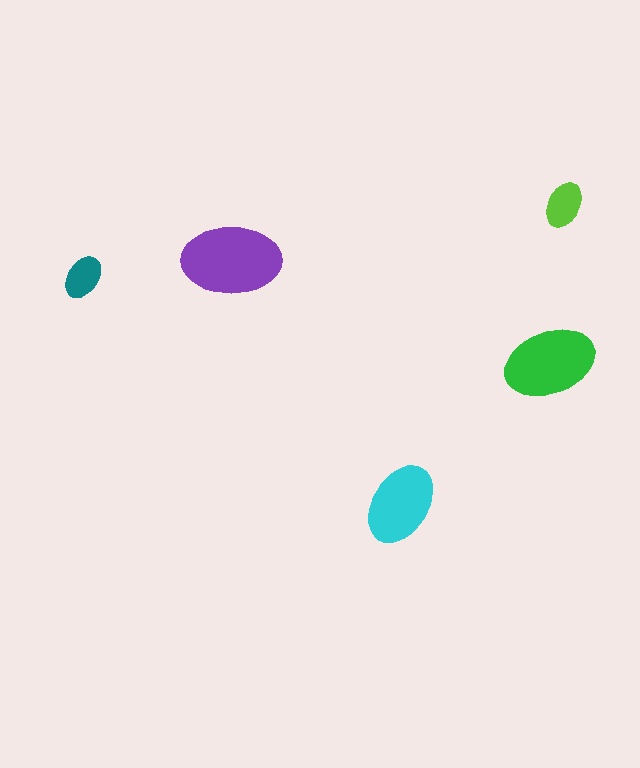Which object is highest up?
The lime ellipse is topmost.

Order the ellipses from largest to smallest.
the purple one, the green one, the cyan one, the lime one, the teal one.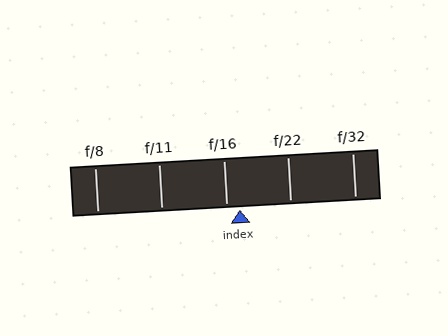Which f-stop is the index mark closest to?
The index mark is closest to f/16.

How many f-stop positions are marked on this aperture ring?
There are 5 f-stop positions marked.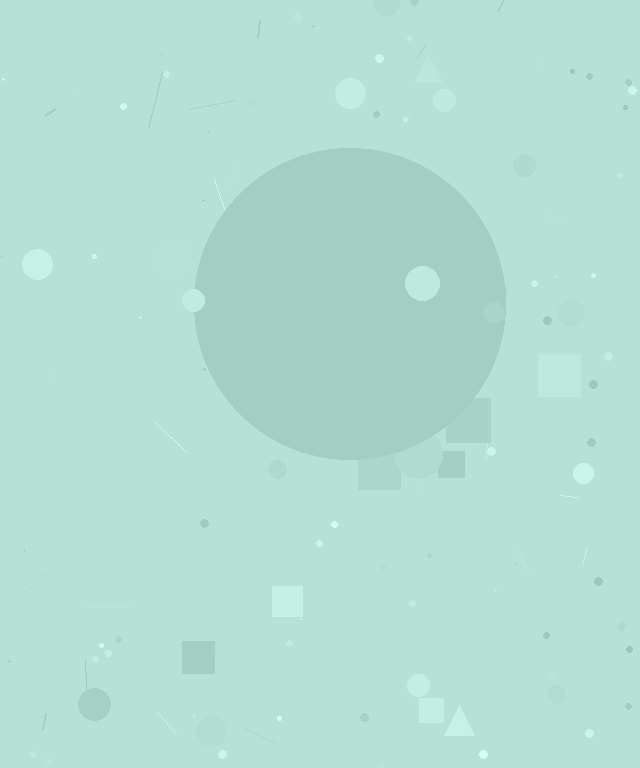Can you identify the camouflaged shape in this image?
The camouflaged shape is a circle.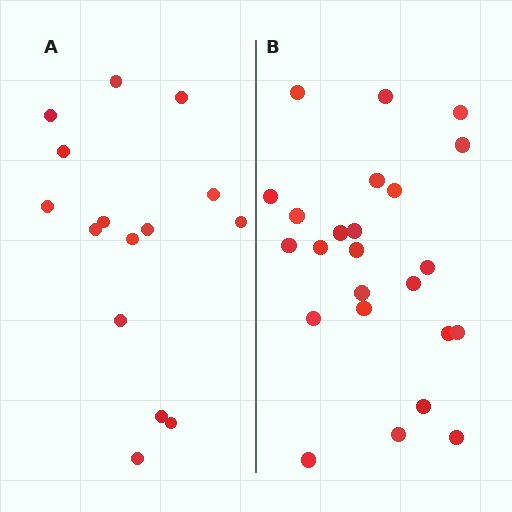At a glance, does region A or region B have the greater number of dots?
Region B (the right region) has more dots.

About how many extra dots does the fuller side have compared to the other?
Region B has roughly 8 or so more dots than region A.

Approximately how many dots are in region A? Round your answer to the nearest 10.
About 20 dots. (The exact count is 15, which rounds to 20.)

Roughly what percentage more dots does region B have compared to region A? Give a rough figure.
About 60% more.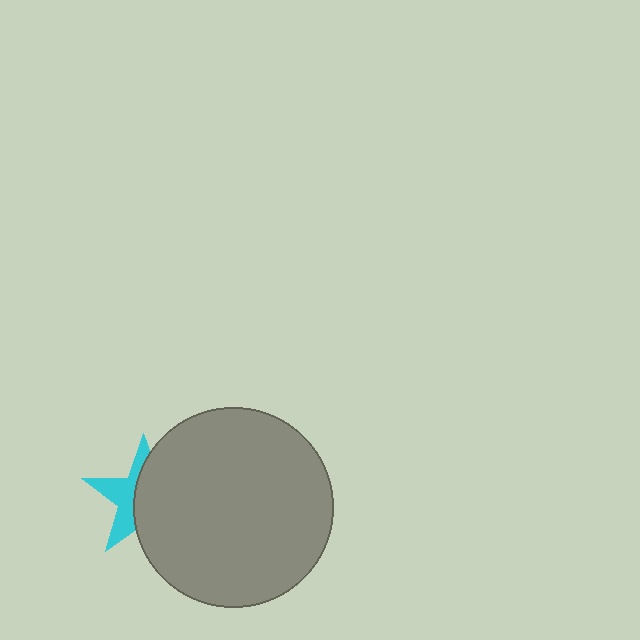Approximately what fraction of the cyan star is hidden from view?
Roughly 58% of the cyan star is hidden behind the gray circle.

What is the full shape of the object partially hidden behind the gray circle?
The partially hidden object is a cyan star.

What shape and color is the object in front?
The object in front is a gray circle.